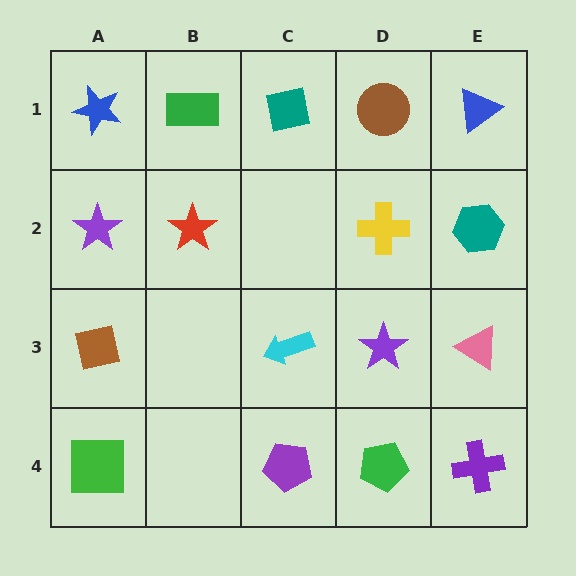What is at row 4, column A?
A green square.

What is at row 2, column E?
A teal hexagon.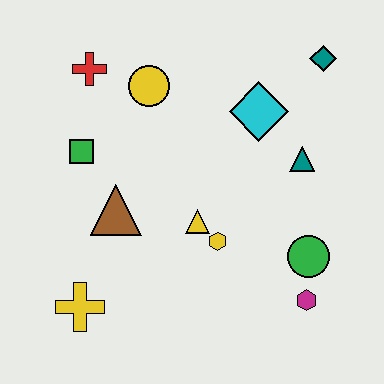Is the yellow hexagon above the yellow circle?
No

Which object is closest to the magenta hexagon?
The green circle is closest to the magenta hexagon.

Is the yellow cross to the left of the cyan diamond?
Yes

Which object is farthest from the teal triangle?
The yellow cross is farthest from the teal triangle.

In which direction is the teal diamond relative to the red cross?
The teal diamond is to the right of the red cross.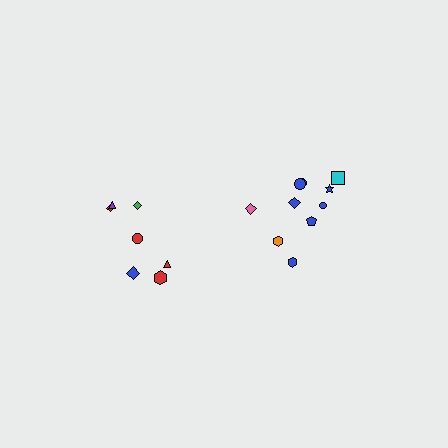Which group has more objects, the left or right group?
The right group.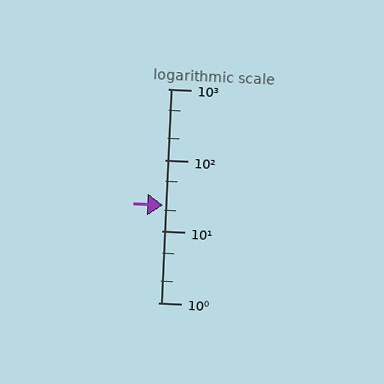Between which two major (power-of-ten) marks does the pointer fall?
The pointer is between 10 and 100.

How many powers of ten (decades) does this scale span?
The scale spans 3 decades, from 1 to 1000.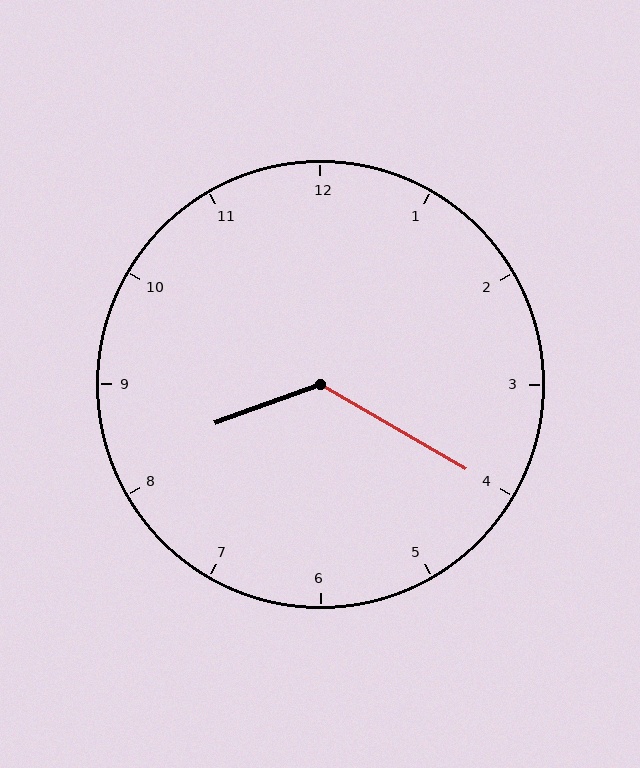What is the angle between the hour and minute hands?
Approximately 130 degrees.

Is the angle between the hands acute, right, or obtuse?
It is obtuse.